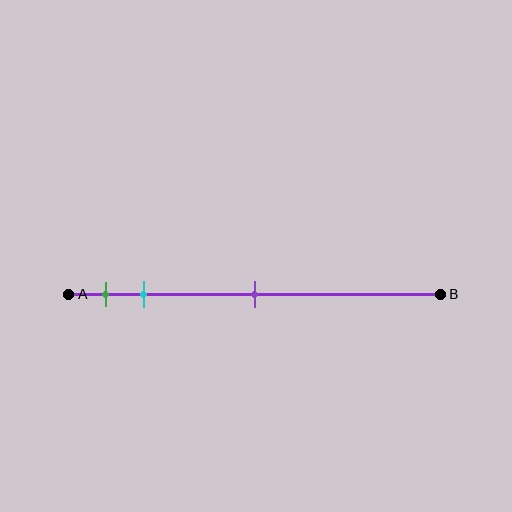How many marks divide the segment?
There are 3 marks dividing the segment.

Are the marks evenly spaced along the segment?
No, the marks are not evenly spaced.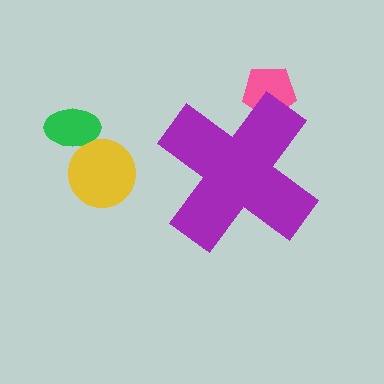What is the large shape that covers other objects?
A purple cross.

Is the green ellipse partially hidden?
No, the green ellipse is fully visible.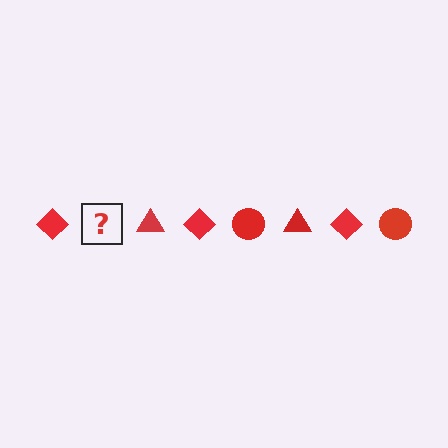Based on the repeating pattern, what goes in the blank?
The blank should be a red circle.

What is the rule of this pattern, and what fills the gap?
The rule is that the pattern cycles through diamond, circle, triangle shapes in red. The gap should be filled with a red circle.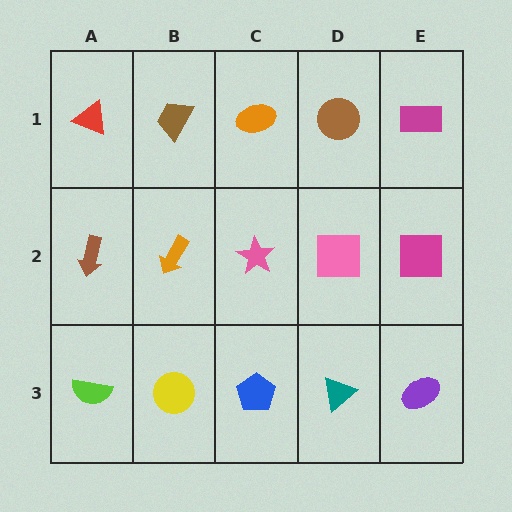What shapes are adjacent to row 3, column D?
A pink square (row 2, column D), a blue pentagon (row 3, column C), a purple ellipse (row 3, column E).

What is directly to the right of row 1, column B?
An orange ellipse.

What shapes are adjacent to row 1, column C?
A pink star (row 2, column C), a brown trapezoid (row 1, column B), a brown circle (row 1, column D).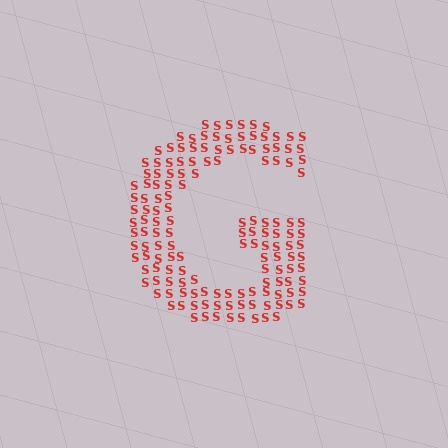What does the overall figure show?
The overall figure shows the letter G.